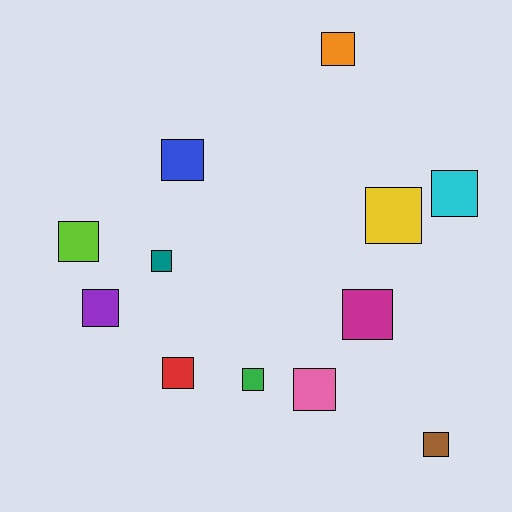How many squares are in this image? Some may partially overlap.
There are 12 squares.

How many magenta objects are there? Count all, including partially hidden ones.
There is 1 magenta object.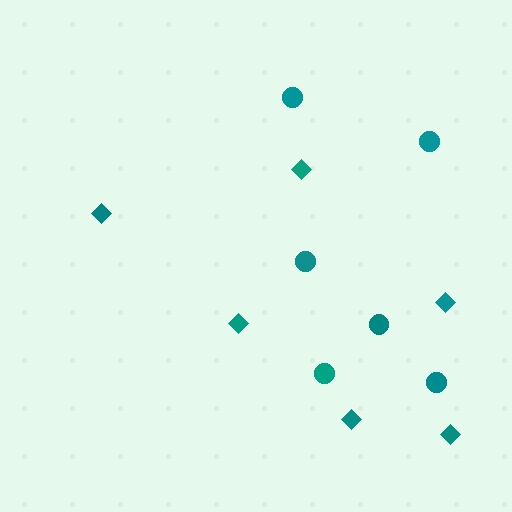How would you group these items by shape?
There are 2 groups: one group of circles (6) and one group of diamonds (6).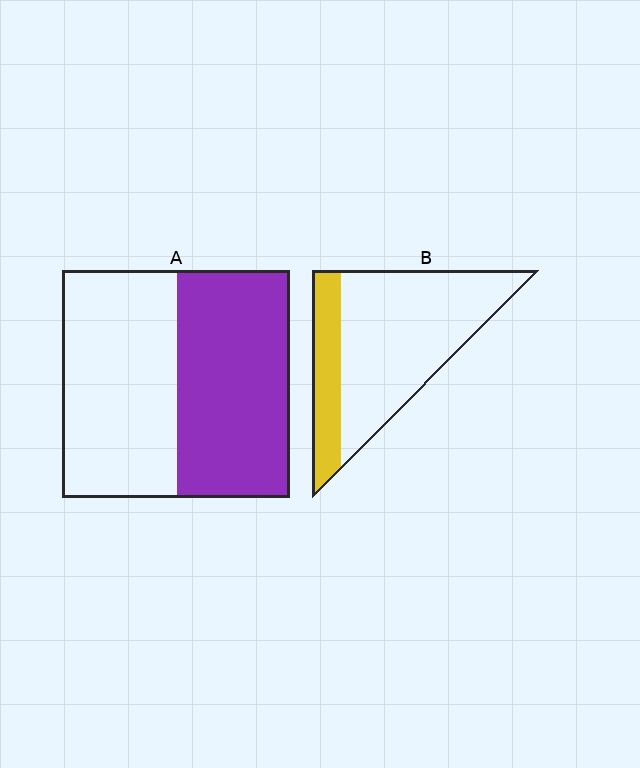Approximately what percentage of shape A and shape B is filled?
A is approximately 50% and B is approximately 25%.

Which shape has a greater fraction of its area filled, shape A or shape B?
Shape A.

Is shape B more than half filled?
No.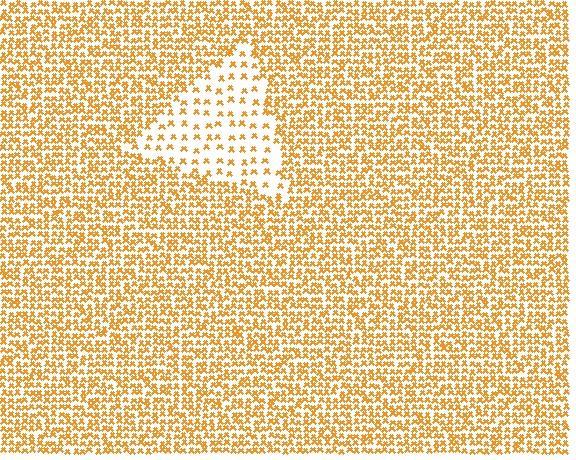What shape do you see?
I see a triangle.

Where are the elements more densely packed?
The elements are more densely packed outside the triangle boundary.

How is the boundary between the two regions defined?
The boundary is defined by a change in element density (approximately 2.7x ratio). All elements are the same color, size, and shape.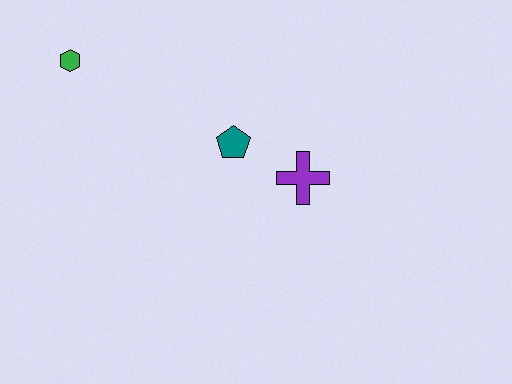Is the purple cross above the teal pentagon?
No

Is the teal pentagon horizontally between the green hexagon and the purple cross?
Yes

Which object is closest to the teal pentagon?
The purple cross is closest to the teal pentagon.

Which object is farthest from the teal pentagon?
The green hexagon is farthest from the teal pentagon.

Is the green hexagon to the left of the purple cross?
Yes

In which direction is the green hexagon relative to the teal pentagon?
The green hexagon is to the left of the teal pentagon.